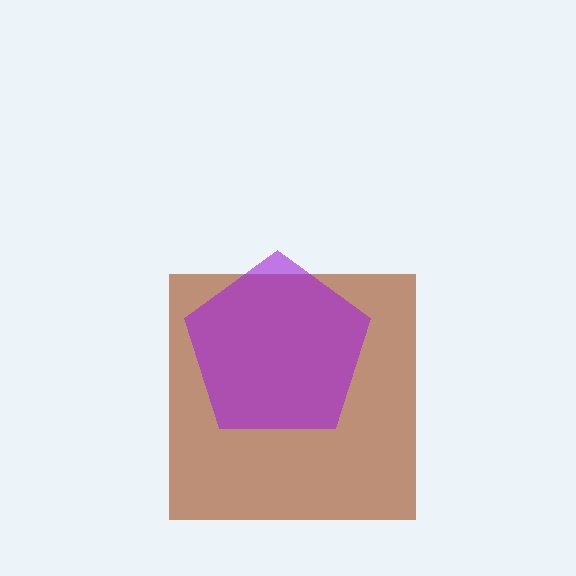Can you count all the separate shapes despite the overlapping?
Yes, there are 2 separate shapes.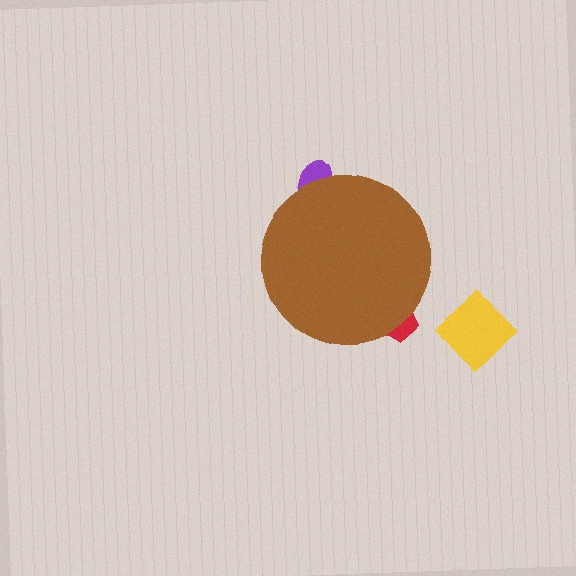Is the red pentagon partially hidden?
Yes, the red pentagon is partially hidden behind the brown circle.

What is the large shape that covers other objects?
A brown circle.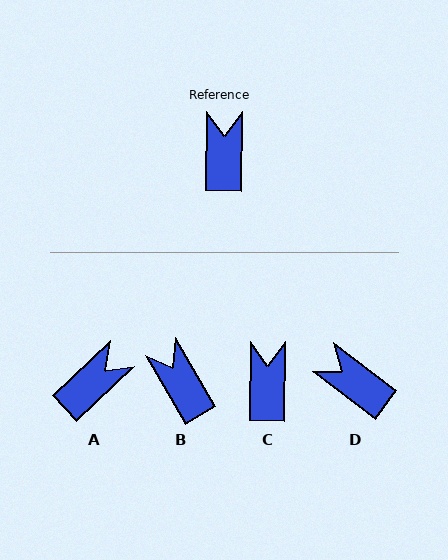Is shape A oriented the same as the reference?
No, it is off by about 46 degrees.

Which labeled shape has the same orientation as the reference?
C.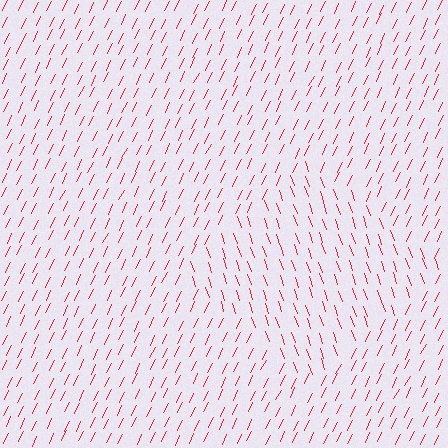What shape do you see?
I see a diamond.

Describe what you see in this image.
The image is filled with small red line segments. A diamond region in the image has lines oriented differently from the surrounding lines, creating a visible texture boundary.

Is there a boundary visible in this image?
Yes, there is a texture boundary formed by a change in line orientation.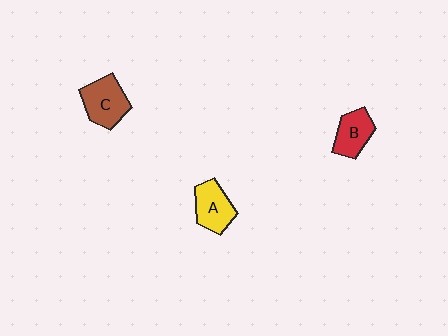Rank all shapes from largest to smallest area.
From largest to smallest: C (brown), A (yellow), B (red).